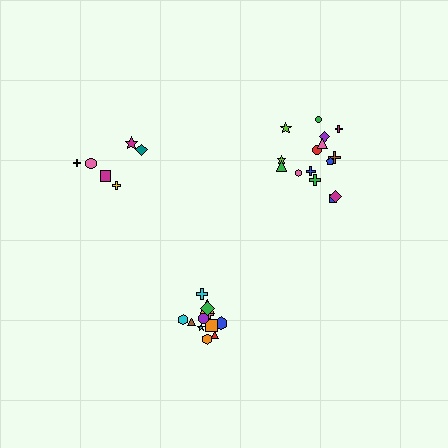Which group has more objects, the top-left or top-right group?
The top-right group.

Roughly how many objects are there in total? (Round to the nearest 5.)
Roughly 35 objects in total.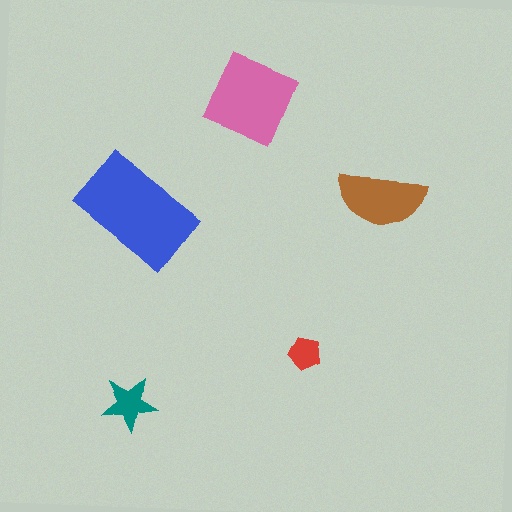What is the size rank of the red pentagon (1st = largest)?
5th.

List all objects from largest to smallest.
The blue rectangle, the pink diamond, the brown semicircle, the teal star, the red pentagon.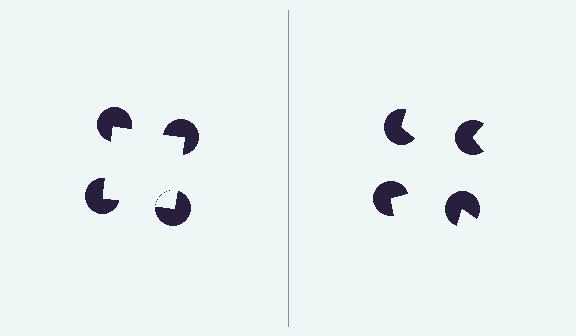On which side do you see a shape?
An illusory square appears on the left side. On the right side the wedge cuts are rotated, so no coherent shape forms.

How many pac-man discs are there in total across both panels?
8 — 4 on each side.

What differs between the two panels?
The pac-man discs are positioned identically on both sides; only the wedge orientations differ. On the left they align to a square; on the right they are misaligned.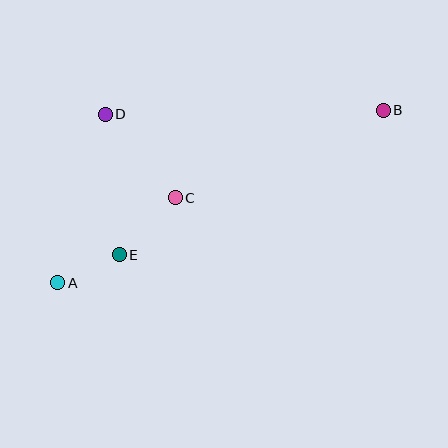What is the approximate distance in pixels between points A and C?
The distance between A and C is approximately 145 pixels.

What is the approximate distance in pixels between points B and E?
The distance between B and E is approximately 301 pixels.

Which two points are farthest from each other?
Points A and B are farthest from each other.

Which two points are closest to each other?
Points A and E are closest to each other.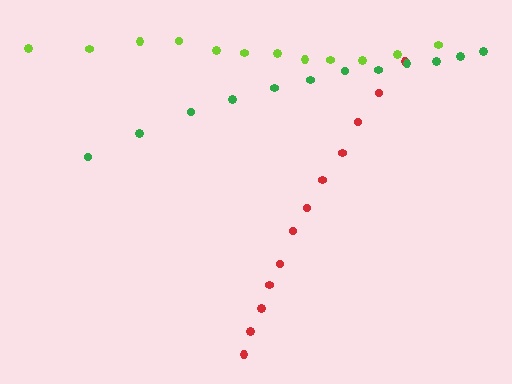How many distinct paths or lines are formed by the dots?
There are 3 distinct paths.